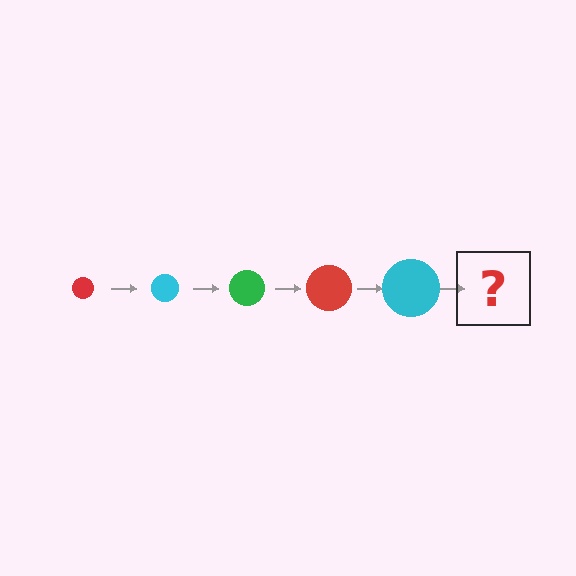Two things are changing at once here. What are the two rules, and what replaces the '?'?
The two rules are that the circle grows larger each step and the color cycles through red, cyan, and green. The '?' should be a green circle, larger than the previous one.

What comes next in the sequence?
The next element should be a green circle, larger than the previous one.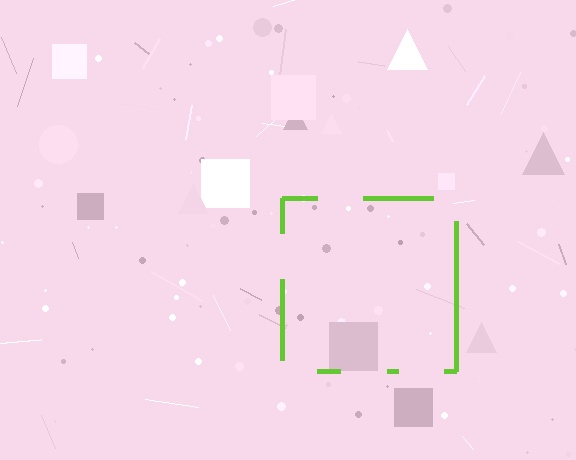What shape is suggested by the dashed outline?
The dashed outline suggests a square.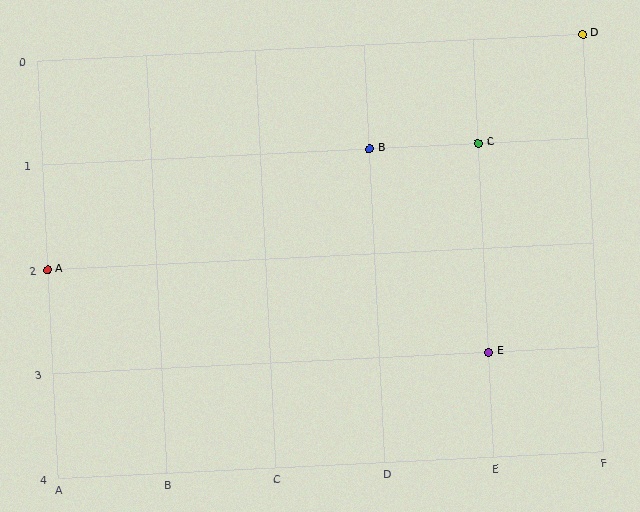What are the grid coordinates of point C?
Point C is at grid coordinates (E, 1).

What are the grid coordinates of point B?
Point B is at grid coordinates (D, 1).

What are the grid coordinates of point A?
Point A is at grid coordinates (A, 2).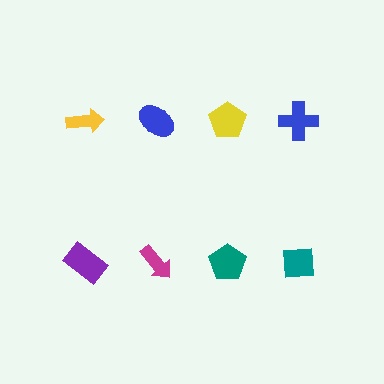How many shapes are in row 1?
4 shapes.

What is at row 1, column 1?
A yellow arrow.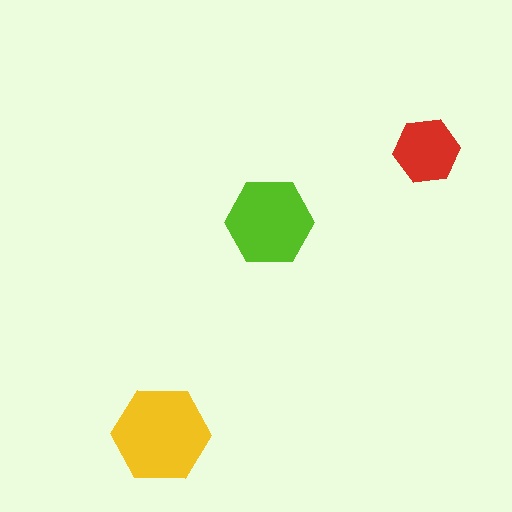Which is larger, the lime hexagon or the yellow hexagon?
The yellow one.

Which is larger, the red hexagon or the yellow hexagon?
The yellow one.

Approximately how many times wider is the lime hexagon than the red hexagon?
About 1.5 times wider.